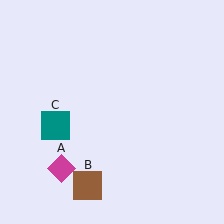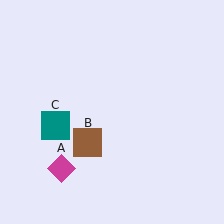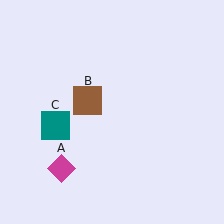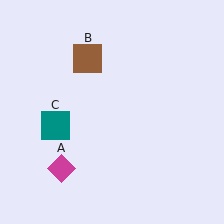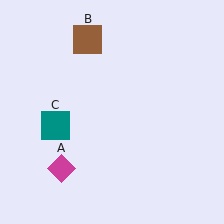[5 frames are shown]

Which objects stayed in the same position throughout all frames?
Magenta diamond (object A) and teal square (object C) remained stationary.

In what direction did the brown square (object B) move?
The brown square (object B) moved up.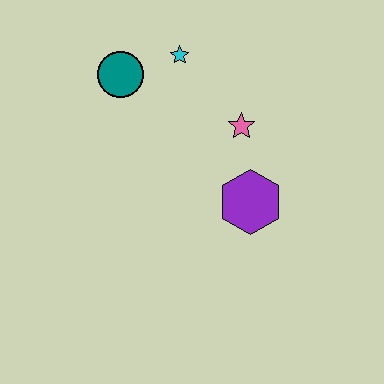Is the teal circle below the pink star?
No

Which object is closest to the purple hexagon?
The pink star is closest to the purple hexagon.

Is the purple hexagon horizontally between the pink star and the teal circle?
No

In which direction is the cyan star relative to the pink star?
The cyan star is above the pink star.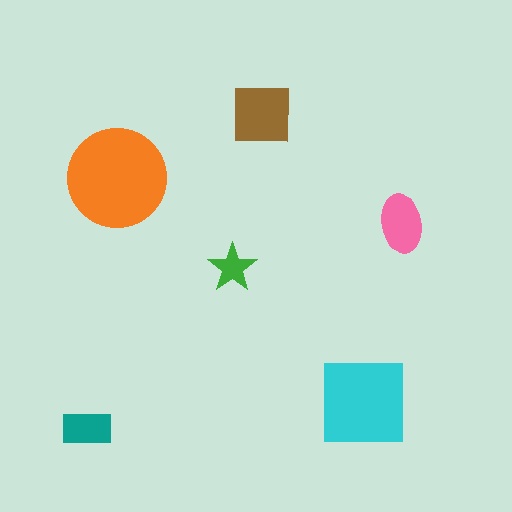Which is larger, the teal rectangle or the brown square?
The brown square.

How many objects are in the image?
There are 6 objects in the image.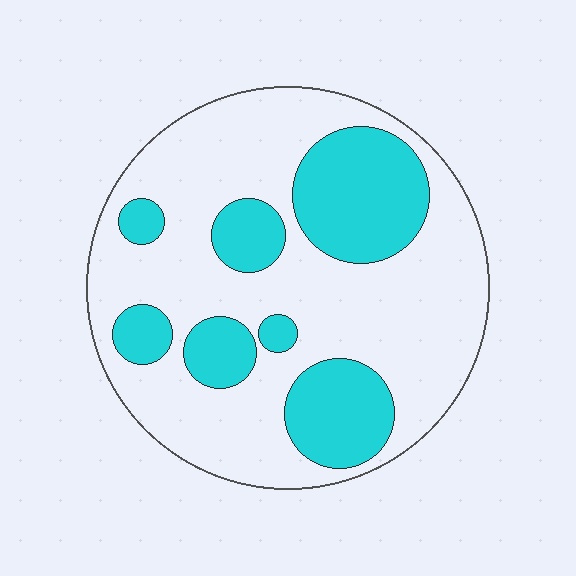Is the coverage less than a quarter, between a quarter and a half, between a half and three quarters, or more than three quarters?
Between a quarter and a half.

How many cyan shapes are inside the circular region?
7.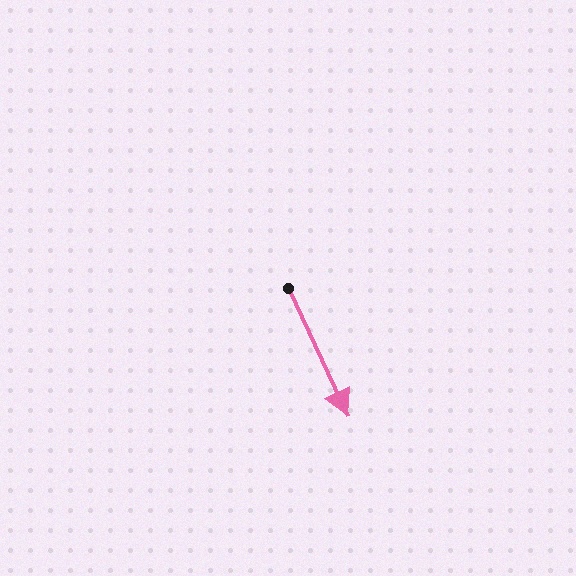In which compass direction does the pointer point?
Southeast.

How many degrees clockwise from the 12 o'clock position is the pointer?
Approximately 155 degrees.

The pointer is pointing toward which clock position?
Roughly 5 o'clock.